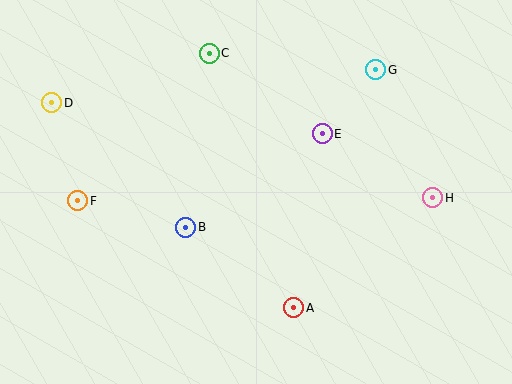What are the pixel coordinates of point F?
Point F is at (77, 201).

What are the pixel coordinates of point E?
Point E is at (322, 134).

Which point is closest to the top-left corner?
Point D is closest to the top-left corner.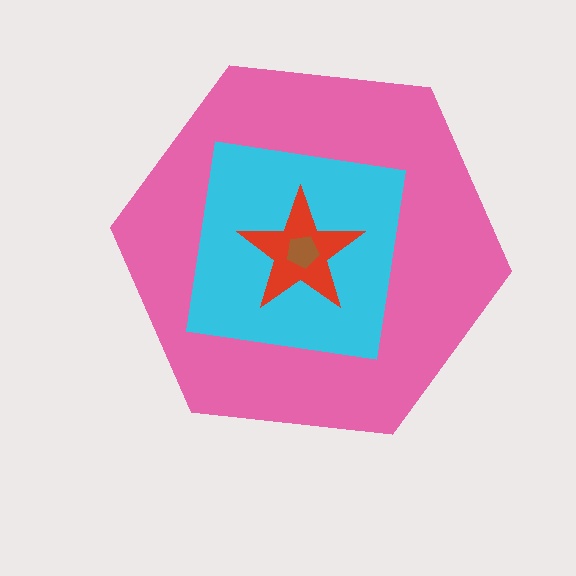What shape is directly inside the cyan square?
The red star.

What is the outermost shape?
The pink hexagon.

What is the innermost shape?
The brown pentagon.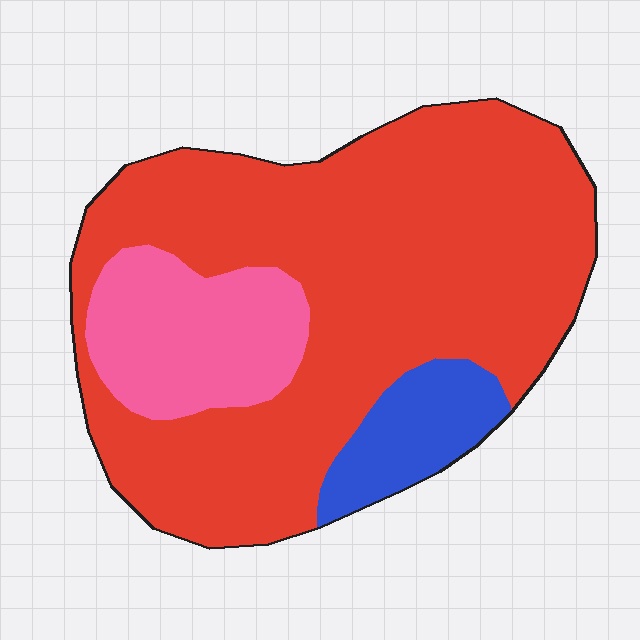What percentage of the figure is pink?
Pink takes up between a sixth and a third of the figure.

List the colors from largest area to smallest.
From largest to smallest: red, pink, blue.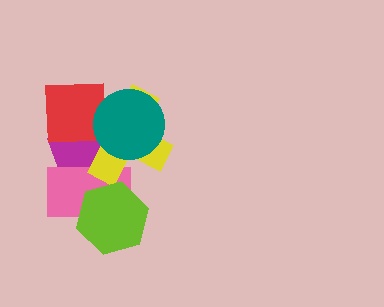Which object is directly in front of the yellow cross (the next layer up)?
The red square is directly in front of the yellow cross.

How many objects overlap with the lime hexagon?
1 object overlaps with the lime hexagon.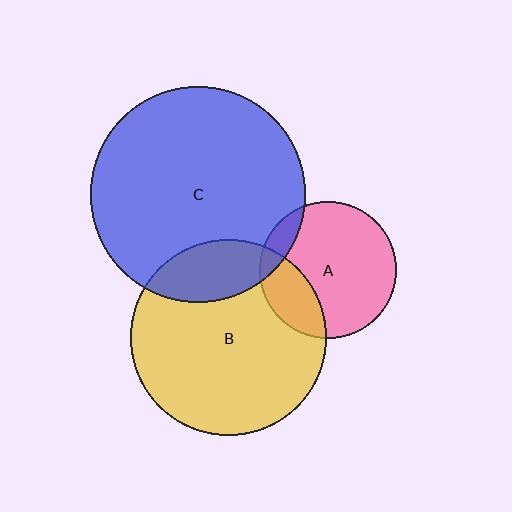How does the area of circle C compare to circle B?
Approximately 1.2 times.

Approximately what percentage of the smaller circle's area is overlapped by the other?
Approximately 25%.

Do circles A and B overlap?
Yes.